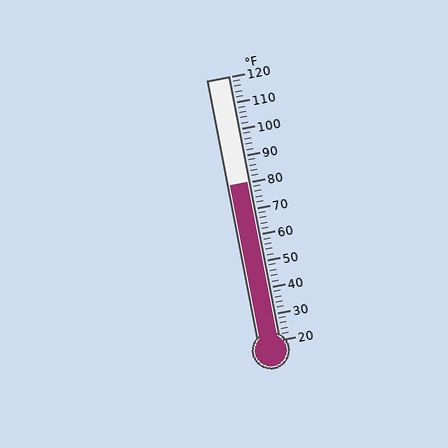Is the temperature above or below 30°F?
The temperature is above 30°F.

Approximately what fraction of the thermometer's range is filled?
The thermometer is filled to approximately 60% of its range.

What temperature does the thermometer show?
The thermometer shows approximately 80°F.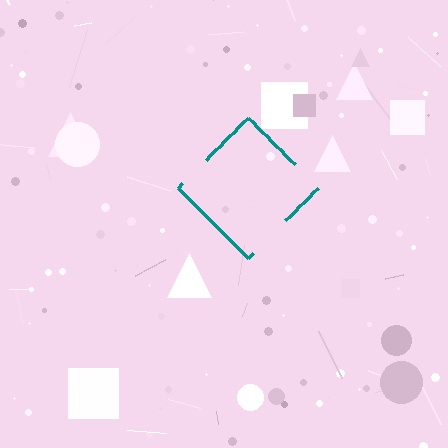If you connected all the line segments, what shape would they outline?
They would outline a diamond.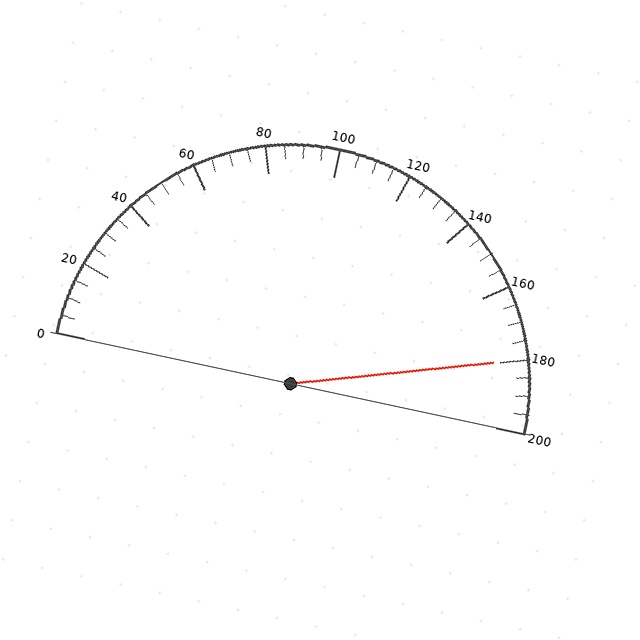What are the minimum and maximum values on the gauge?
The gauge ranges from 0 to 200.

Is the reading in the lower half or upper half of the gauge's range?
The reading is in the upper half of the range (0 to 200).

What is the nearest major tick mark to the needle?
The nearest major tick mark is 180.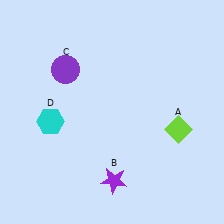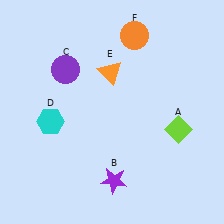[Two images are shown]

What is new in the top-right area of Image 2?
An orange circle (F) was added in the top-right area of Image 2.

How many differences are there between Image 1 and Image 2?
There are 2 differences between the two images.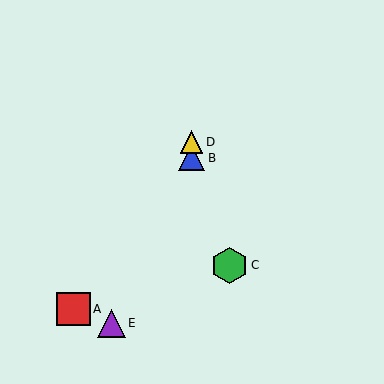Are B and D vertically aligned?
Yes, both are at x≈192.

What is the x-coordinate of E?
Object E is at x≈111.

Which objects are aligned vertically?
Objects B, D are aligned vertically.